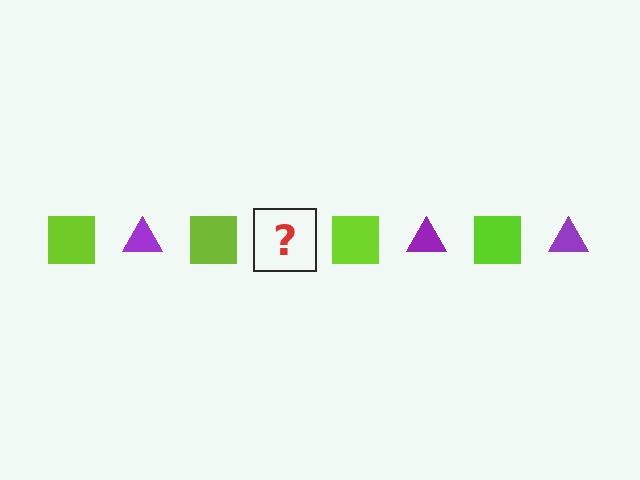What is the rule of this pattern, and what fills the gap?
The rule is that the pattern alternates between lime square and purple triangle. The gap should be filled with a purple triangle.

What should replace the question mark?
The question mark should be replaced with a purple triangle.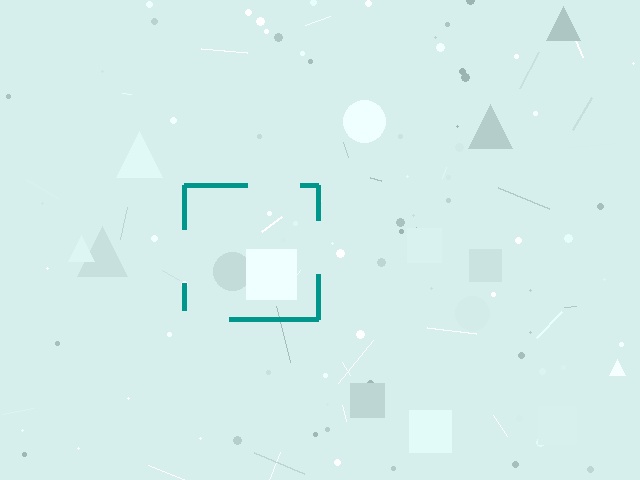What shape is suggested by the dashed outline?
The dashed outline suggests a square.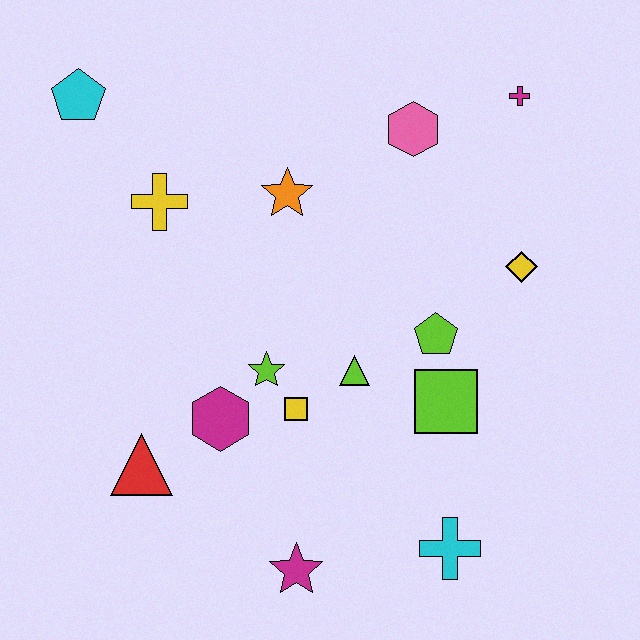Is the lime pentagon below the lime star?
No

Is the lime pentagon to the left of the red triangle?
No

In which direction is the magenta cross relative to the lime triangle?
The magenta cross is above the lime triangle.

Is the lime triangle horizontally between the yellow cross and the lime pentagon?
Yes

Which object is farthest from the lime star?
The magenta cross is farthest from the lime star.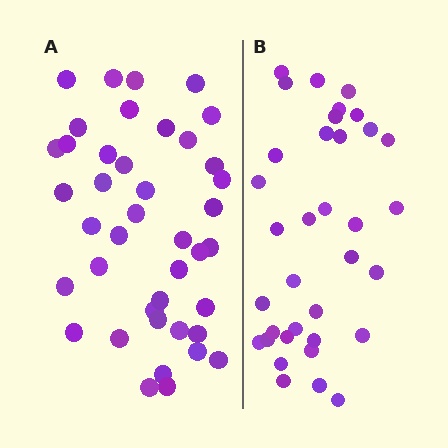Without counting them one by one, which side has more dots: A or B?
Region A (the left region) has more dots.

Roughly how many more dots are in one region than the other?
Region A has about 6 more dots than region B.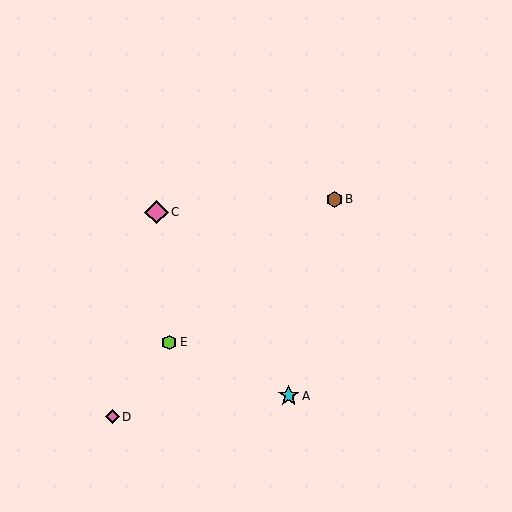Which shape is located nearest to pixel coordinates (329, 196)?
The brown hexagon (labeled B) at (334, 199) is nearest to that location.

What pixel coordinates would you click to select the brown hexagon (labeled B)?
Click at (334, 199) to select the brown hexagon B.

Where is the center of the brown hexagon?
The center of the brown hexagon is at (334, 199).